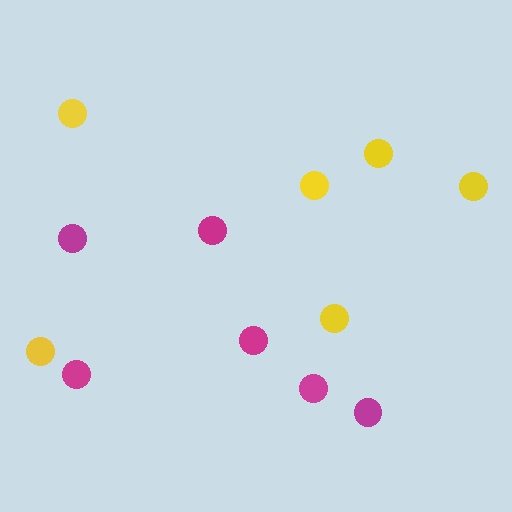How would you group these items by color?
There are 2 groups: one group of yellow circles (6) and one group of magenta circles (6).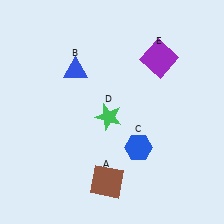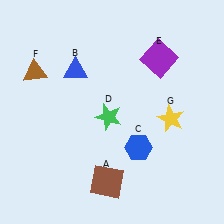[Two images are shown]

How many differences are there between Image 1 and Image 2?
There are 2 differences between the two images.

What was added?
A brown triangle (F), a yellow star (G) were added in Image 2.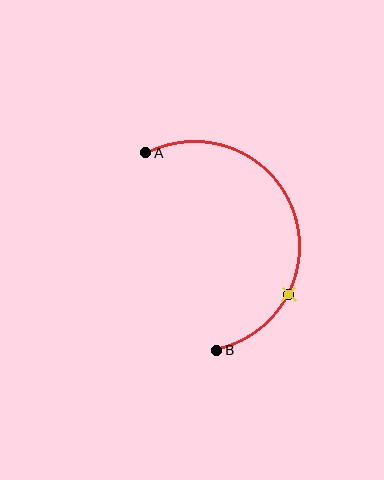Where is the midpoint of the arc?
The arc midpoint is the point on the curve farthest from the straight line joining A and B. It sits to the right of that line.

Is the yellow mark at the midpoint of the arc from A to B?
No. The yellow mark lies on the arc but is closer to endpoint B. The arc midpoint would be at the point on the curve equidistant along the arc from both A and B.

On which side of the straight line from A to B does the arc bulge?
The arc bulges to the right of the straight line connecting A and B.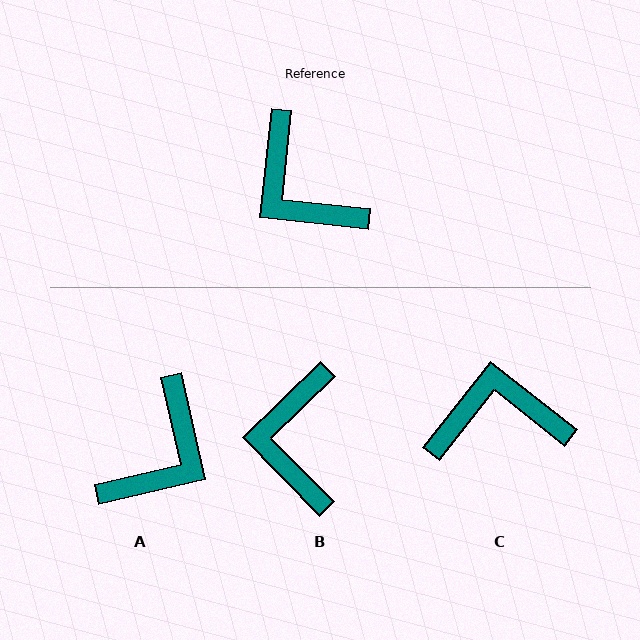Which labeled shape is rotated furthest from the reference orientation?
C, about 122 degrees away.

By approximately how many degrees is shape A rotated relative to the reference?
Approximately 109 degrees counter-clockwise.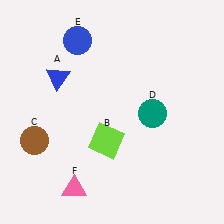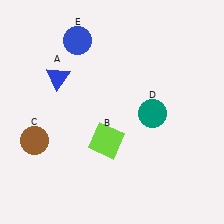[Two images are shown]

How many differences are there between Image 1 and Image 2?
There is 1 difference between the two images.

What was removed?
The pink triangle (F) was removed in Image 2.